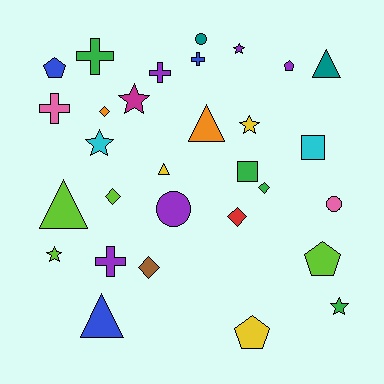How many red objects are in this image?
There is 1 red object.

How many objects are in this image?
There are 30 objects.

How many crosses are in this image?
There are 5 crosses.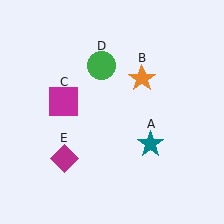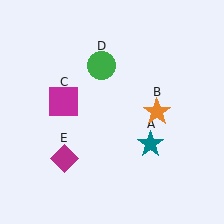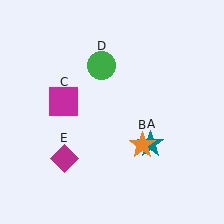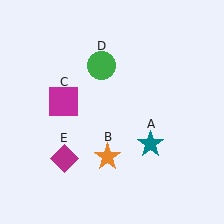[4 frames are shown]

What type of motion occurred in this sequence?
The orange star (object B) rotated clockwise around the center of the scene.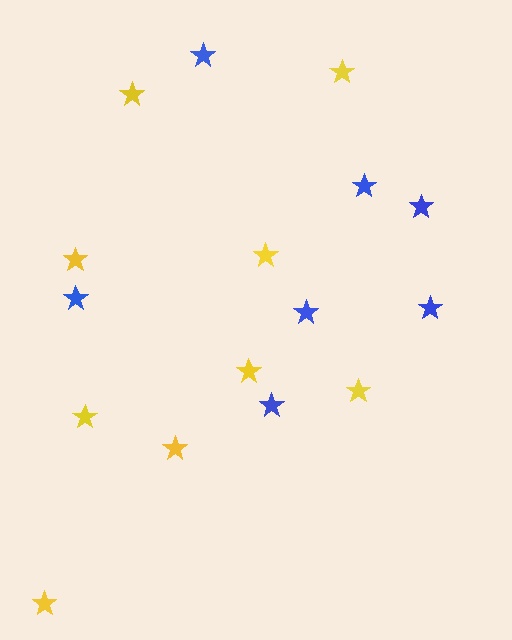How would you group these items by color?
There are 2 groups: one group of blue stars (7) and one group of yellow stars (9).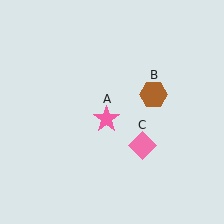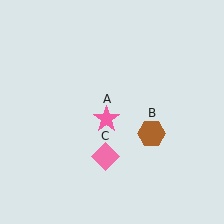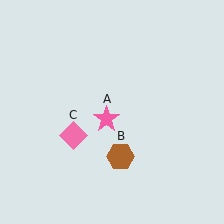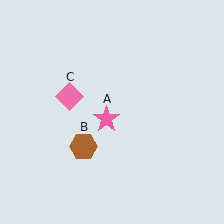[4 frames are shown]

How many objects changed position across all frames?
2 objects changed position: brown hexagon (object B), pink diamond (object C).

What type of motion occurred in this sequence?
The brown hexagon (object B), pink diamond (object C) rotated clockwise around the center of the scene.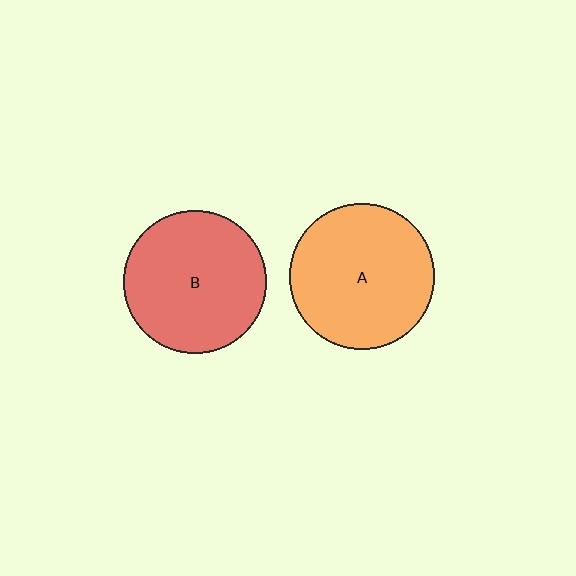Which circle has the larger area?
Circle A (orange).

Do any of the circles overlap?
No, none of the circles overlap.